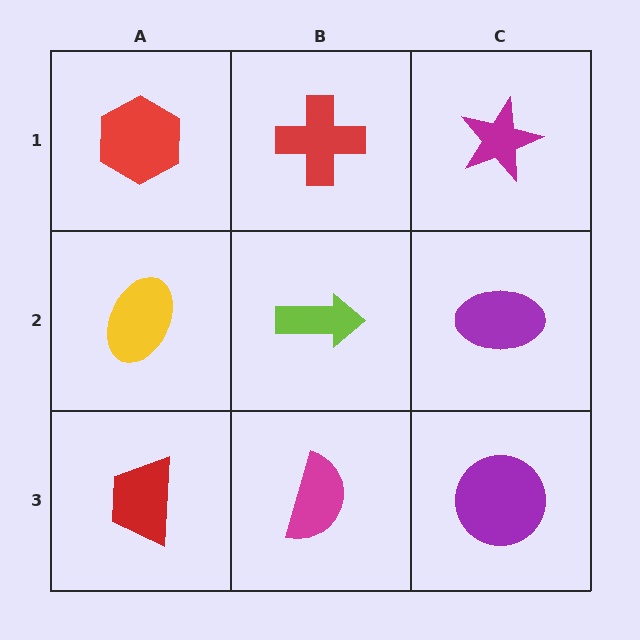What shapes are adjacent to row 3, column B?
A lime arrow (row 2, column B), a red trapezoid (row 3, column A), a purple circle (row 3, column C).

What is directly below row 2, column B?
A magenta semicircle.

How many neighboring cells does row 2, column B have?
4.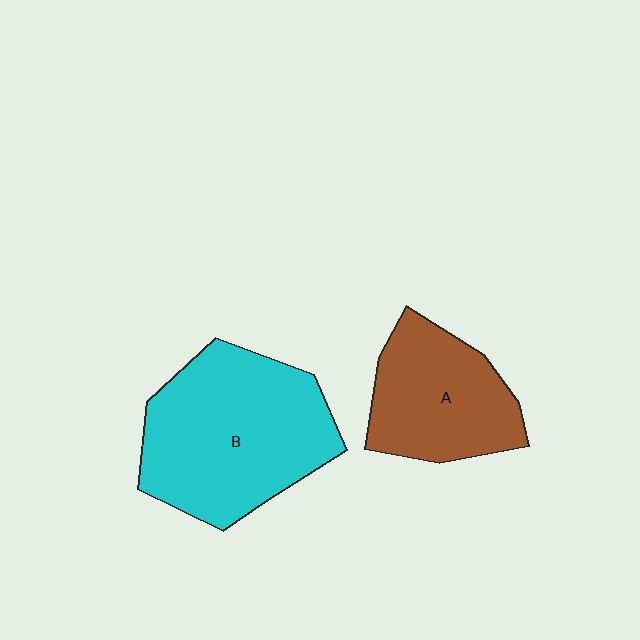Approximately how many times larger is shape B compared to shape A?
Approximately 1.5 times.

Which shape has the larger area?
Shape B (cyan).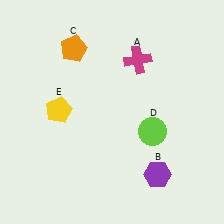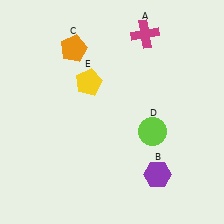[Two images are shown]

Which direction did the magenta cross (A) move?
The magenta cross (A) moved up.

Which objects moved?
The objects that moved are: the magenta cross (A), the yellow pentagon (E).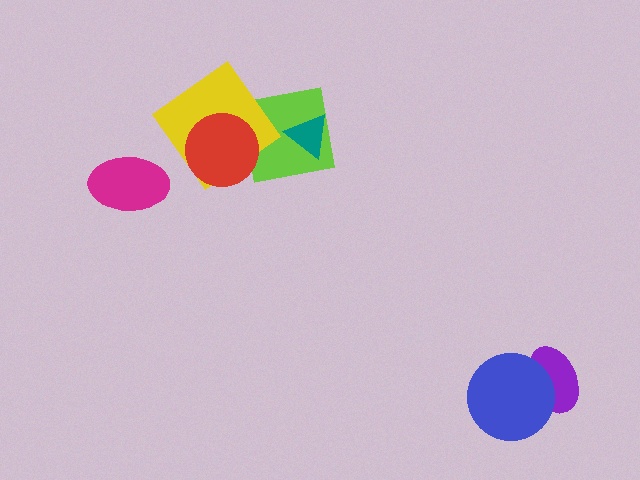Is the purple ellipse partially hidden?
Yes, it is partially covered by another shape.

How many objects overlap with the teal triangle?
1 object overlaps with the teal triangle.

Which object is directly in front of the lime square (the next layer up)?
The teal triangle is directly in front of the lime square.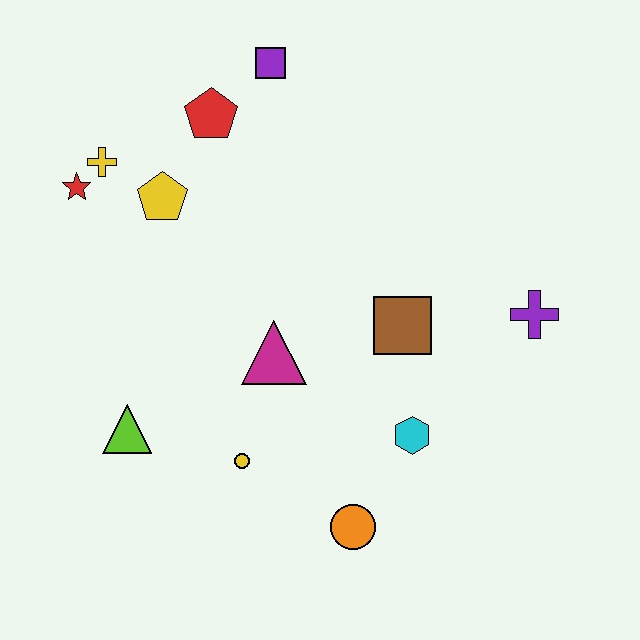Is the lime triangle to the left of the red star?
No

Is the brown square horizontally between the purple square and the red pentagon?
No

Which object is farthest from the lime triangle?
The purple cross is farthest from the lime triangle.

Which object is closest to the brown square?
The cyan hexagon is closest to the brown square.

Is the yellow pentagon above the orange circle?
Yes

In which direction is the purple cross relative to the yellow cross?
The purple cross is to the right of the yellow cross.